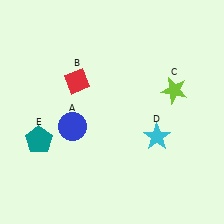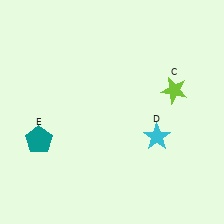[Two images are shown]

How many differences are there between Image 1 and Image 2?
There are 2 differences between the two images.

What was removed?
The blue circle (A), the red diamond (B) were removed in Image 2.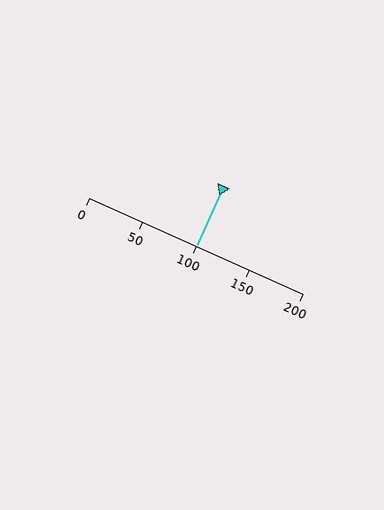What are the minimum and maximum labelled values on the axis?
The axis runs from 0 to 200.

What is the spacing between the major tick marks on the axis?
The major ticks are spaced 50 apart.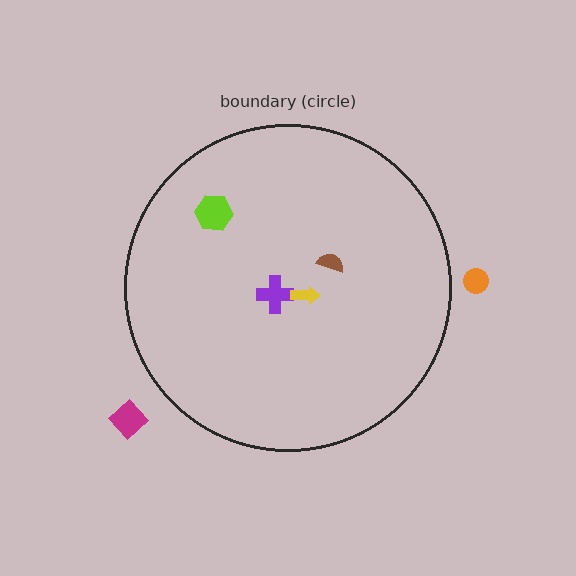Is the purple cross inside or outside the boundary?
Inside.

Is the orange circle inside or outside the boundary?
Outside.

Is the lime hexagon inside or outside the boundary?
Inside.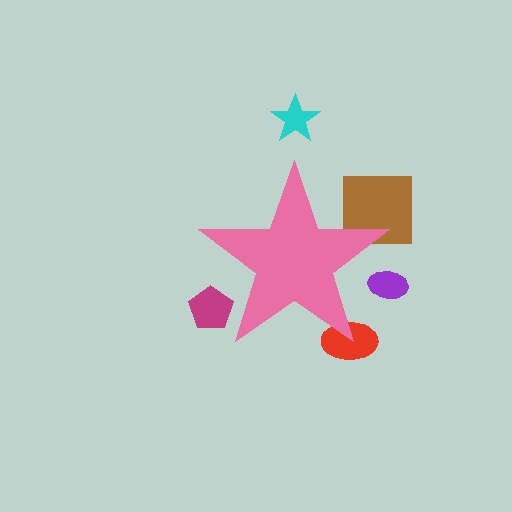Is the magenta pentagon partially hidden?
Yes, the magenta pentagon is partially hidden behind the pink star.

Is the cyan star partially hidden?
No, the cyan star is fully visible.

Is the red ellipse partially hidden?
Yes, the red ellipse is partially hidden behind the pink star.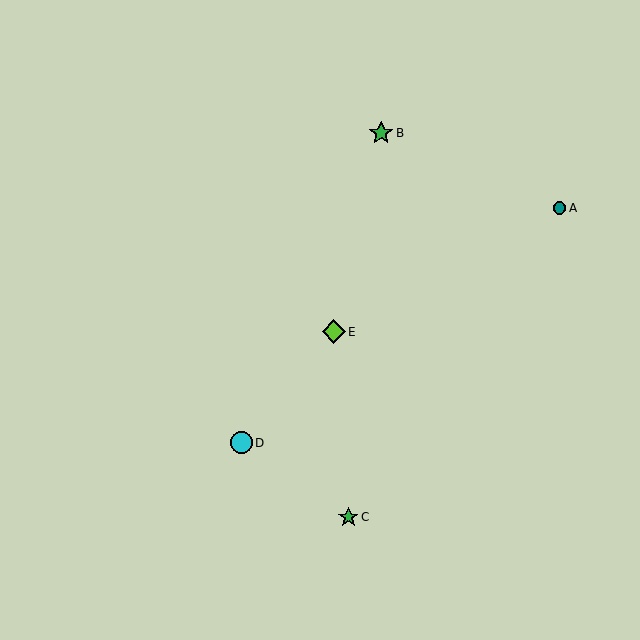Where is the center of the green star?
The center of the green star is at (348, 517).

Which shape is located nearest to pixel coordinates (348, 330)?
The lime diamond (labeled E) at (334, 332) is nearest to that location.